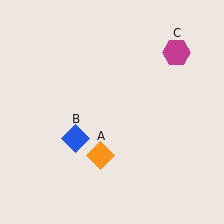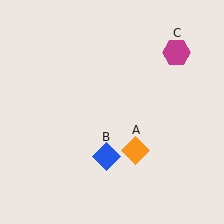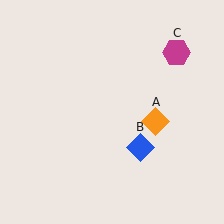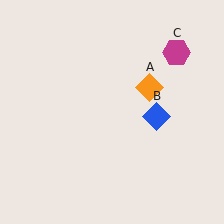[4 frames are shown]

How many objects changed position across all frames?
2 objects changed position: orange diamond (object A), blue diamond (object B).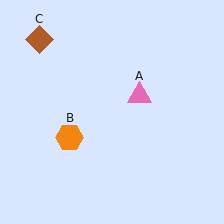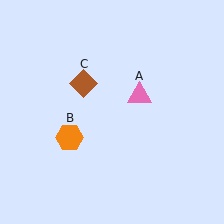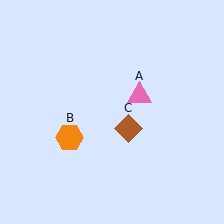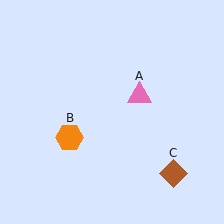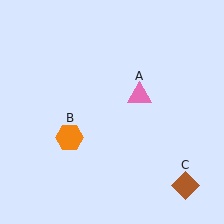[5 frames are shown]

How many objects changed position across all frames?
1 object changed position: brown diamond (object C).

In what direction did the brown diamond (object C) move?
The brown diamond (object C) moved down and to the right.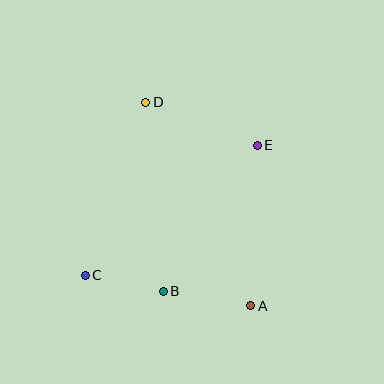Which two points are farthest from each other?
Points A and D are farthest from each other.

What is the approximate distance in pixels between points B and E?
The distance between B and E is approximately 173 pixels.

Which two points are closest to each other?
Points B and C are closest to each other.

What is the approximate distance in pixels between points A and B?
The distance between A and B is approximately 89 pixels.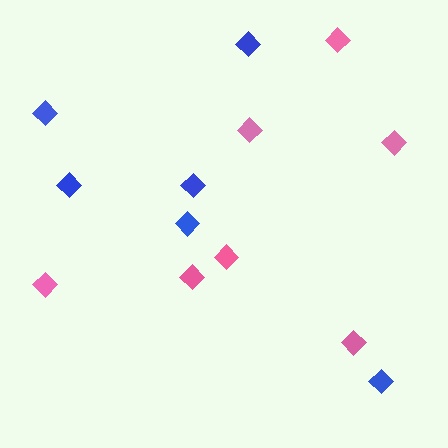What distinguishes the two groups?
There are 2 groups: one group of pink diamonds (7) and one group of blue diamonds (6).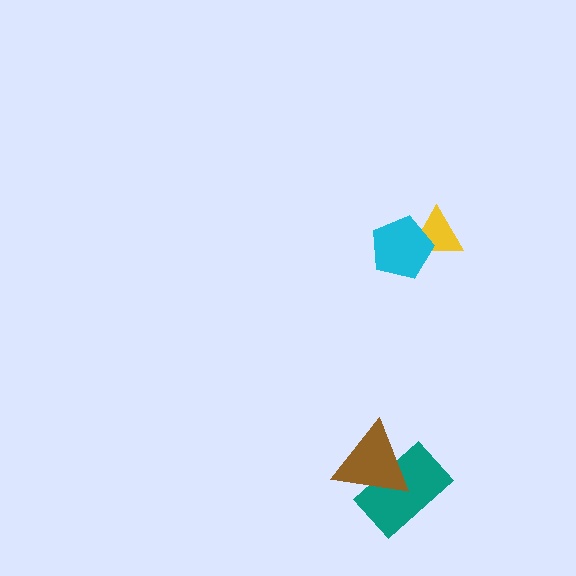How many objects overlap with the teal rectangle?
1 object overlaps with the teal rectangle.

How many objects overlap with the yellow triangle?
1 object overlaps with the yellow triangle.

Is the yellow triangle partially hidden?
Yes, it is partially covered by another shape.